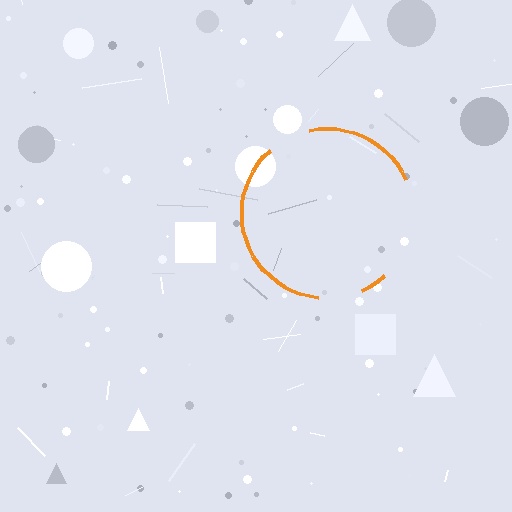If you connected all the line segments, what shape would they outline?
They would outline a circle.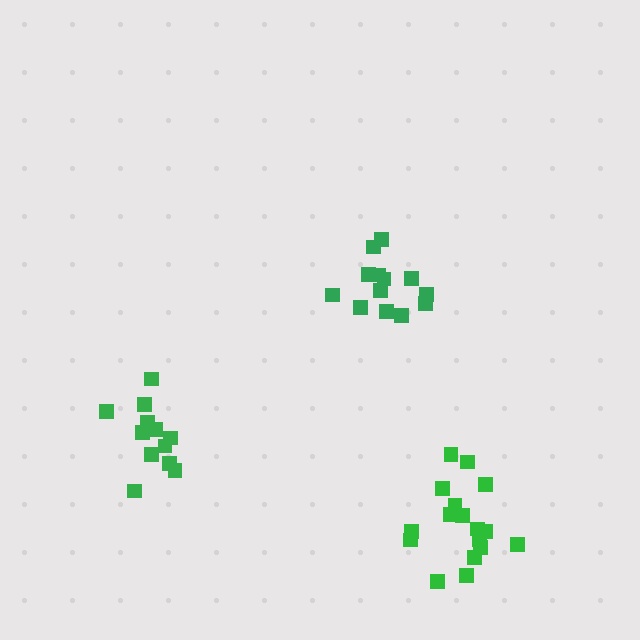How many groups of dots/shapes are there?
There are 3 groups.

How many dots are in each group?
Group 1: 12 dots, Group 2: 17 dots, Group 3: 13 dots (42 total).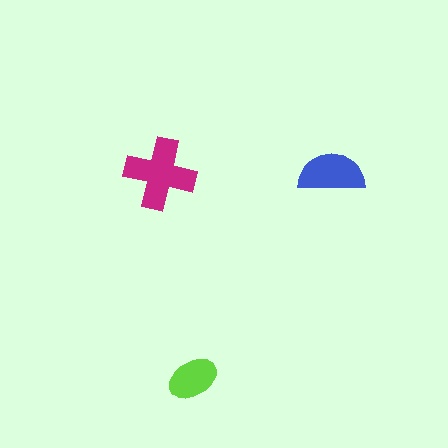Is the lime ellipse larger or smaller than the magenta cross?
Smaller.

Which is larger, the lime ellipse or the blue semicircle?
The blue semicircle.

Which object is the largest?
The magenta cross.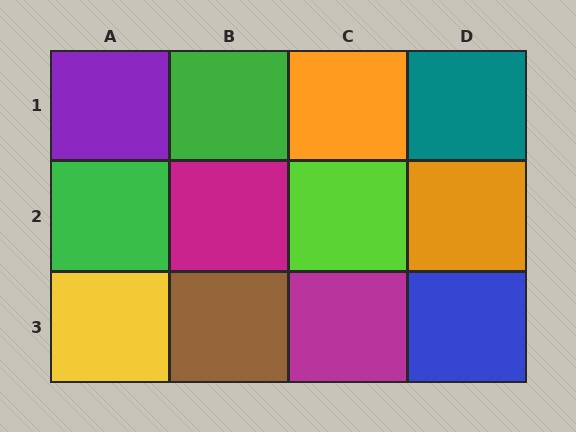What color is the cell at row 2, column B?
Magenta.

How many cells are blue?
1 cell is blue.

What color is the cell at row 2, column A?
Green.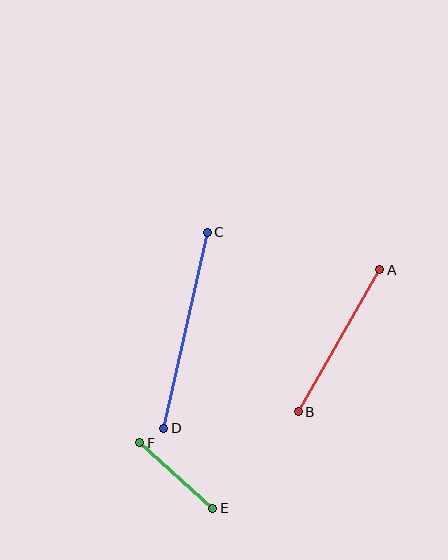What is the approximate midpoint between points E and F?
The midpoint is at approximately (176, 475) pixels.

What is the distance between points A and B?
The distance is approximately 164 pixels.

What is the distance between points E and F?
The distance is approximately 98 pixels.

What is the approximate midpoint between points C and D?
The midpoint is at approximately (186, 330) pixels.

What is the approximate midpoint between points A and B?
The midpoint is at approximately (339, 341) pixels.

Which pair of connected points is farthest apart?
Points C and D are farthest apart.